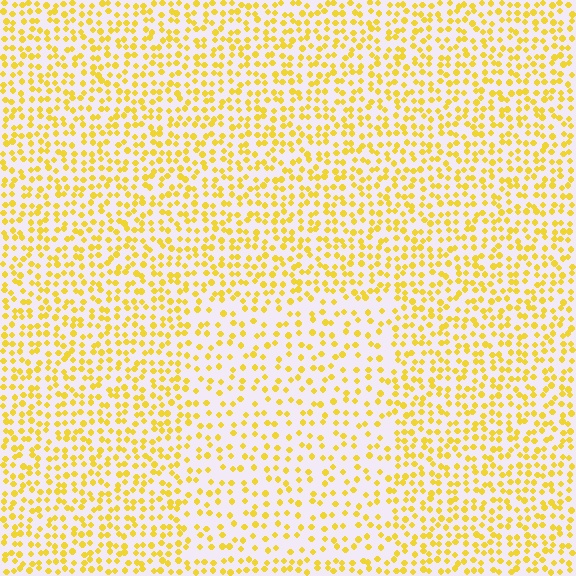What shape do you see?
I see a rectangle.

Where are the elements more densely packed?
The elements are more densely packed outside the rectangle boundary.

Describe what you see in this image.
The image contains small yellow elements arranged at two different densities. A rectangle-shaped region is visible where the elements are less densely packed than the surrounding area.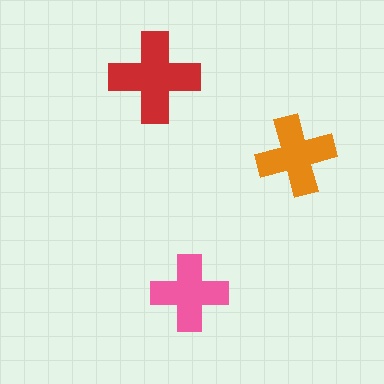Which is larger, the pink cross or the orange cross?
The orange one.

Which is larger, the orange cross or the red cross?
The red one.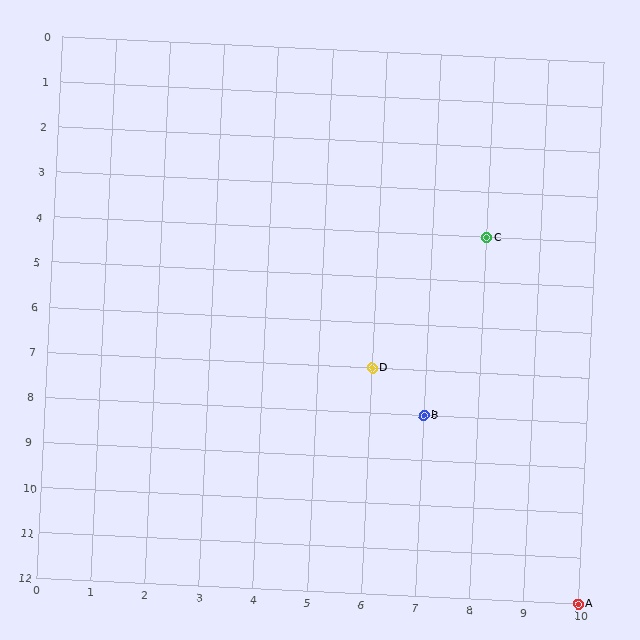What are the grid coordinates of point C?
Point C is at grid coordinates (8, 4).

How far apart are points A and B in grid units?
Points A and B are 3 columns and 4 rows apart (about 5.0 grid units diagonally).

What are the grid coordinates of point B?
Point B is at grid coordinates (7, 8).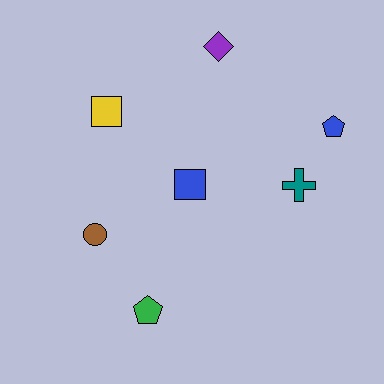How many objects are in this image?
There are 7 objects.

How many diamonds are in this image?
There is 1 diamond.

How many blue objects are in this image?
There are 2 blue objects.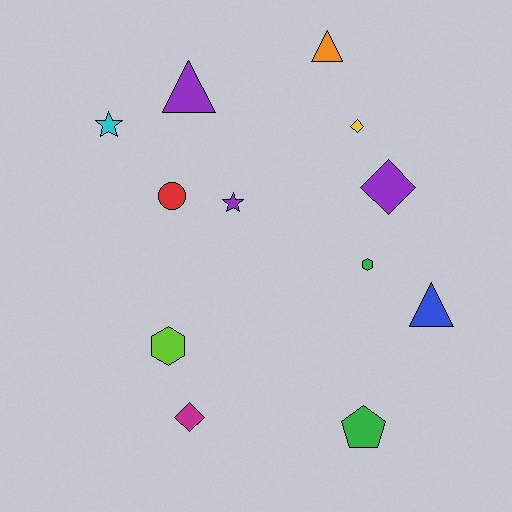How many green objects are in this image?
There are 2 green objects.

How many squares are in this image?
There are no squares.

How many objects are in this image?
There are 12 objects.